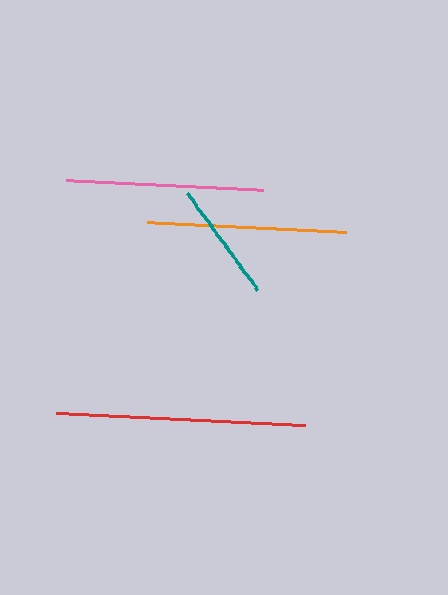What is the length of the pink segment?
The pink segment is approximately 198 pixels long.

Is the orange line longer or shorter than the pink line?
The orange line is longer than the pink line.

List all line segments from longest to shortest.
From longest to shortest: red, orange, pink, teal.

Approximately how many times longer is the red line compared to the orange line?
The red line is approximately 1.2 times the length of the orange line.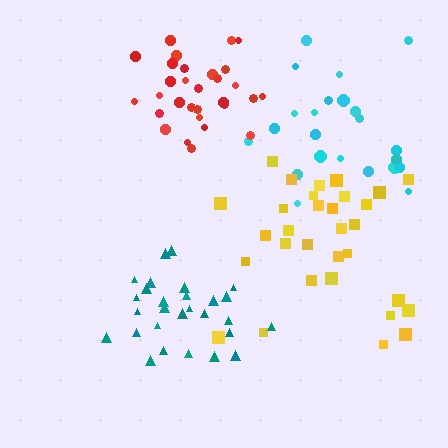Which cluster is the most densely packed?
Red.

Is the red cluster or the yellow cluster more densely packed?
Red.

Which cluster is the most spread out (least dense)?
Yellow.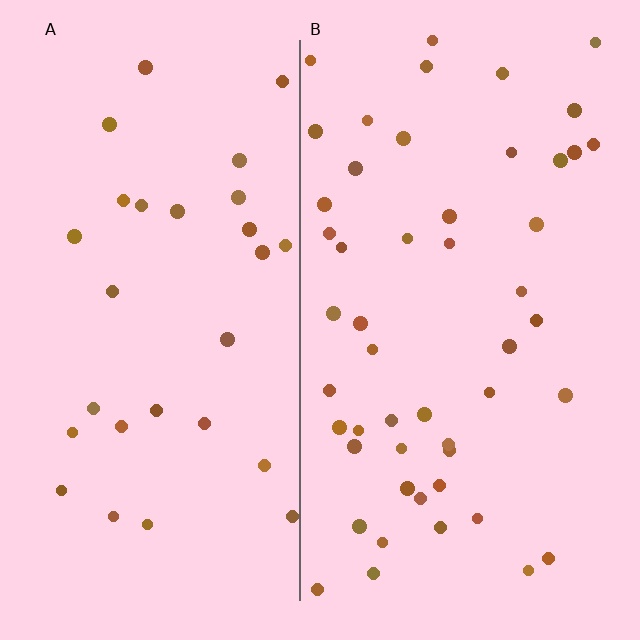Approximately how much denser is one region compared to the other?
Approximately 1.8× — region B over region A.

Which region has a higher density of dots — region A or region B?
B (the right).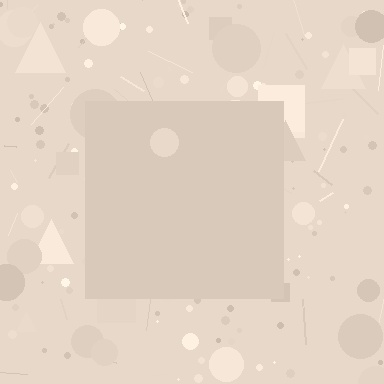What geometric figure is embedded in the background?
A square is embedded in the background.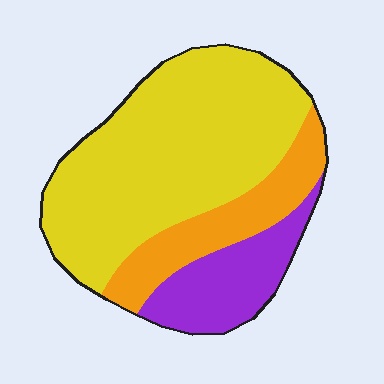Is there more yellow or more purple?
Yellow.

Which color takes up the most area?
Yellow, at roughly 60%.